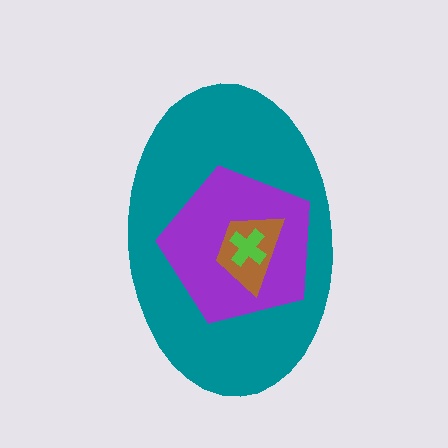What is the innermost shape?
The lime cross.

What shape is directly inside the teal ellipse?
The purple pentagon.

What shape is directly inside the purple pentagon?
The brown trapezoid.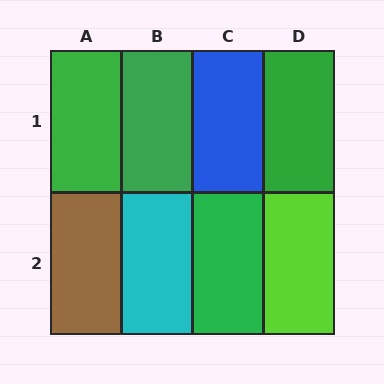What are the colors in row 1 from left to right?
Green, green, blue, green.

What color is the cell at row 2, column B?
Cyan.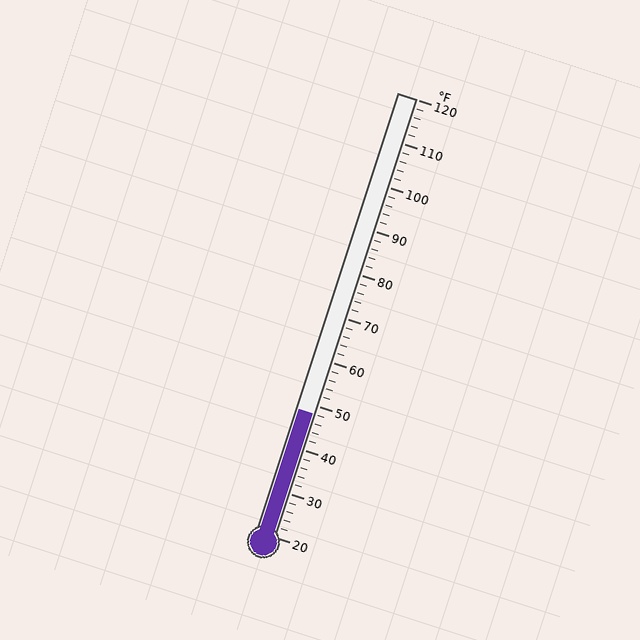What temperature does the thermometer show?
The thermometer shows approximately 48°F.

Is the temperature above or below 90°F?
The temperature is below 90°F.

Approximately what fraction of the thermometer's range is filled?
The thermometer is filled to approximately 30% of its range.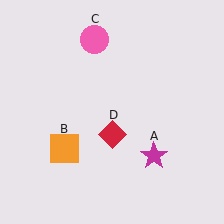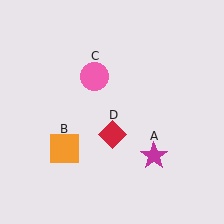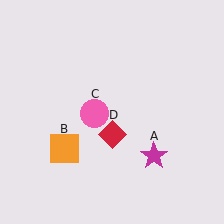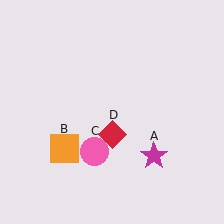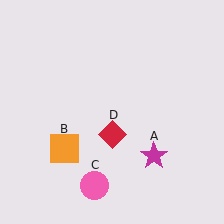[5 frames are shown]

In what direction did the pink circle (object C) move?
The pink circle (object C) moved down.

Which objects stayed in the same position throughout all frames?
Magenta star (object A) and orange square (object B) and red diamond (object D) remained stationary.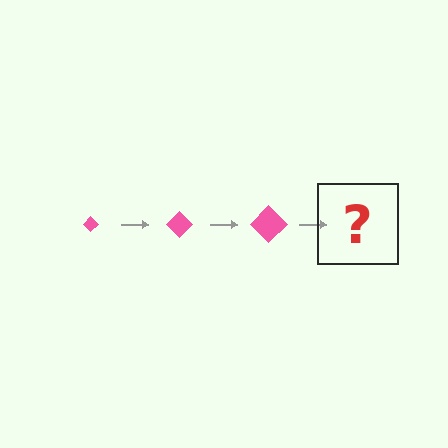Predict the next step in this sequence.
The next step is a pink diamond, larger than the previous one.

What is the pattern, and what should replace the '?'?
The pattern is that the diamond gets progressively larger each step. The '?' should be a pink diamond, larger than the previous one.